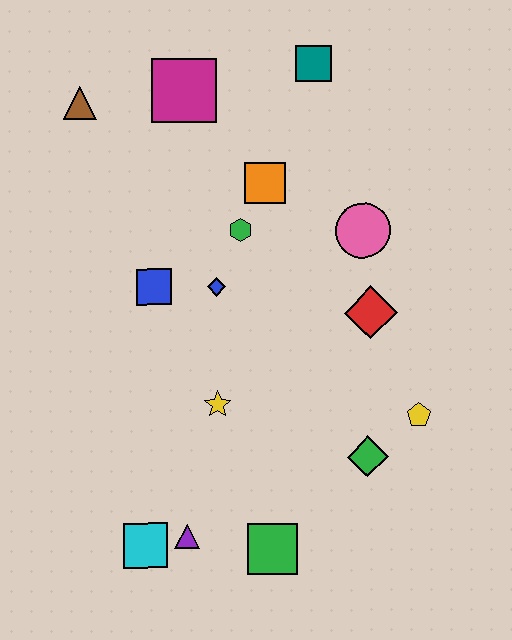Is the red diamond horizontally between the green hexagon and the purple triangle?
No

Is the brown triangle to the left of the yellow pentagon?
Yes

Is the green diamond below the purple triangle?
No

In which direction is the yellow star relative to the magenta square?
The yellow star is below the magenta square.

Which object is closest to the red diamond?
The pink circle is closest to the red diamond.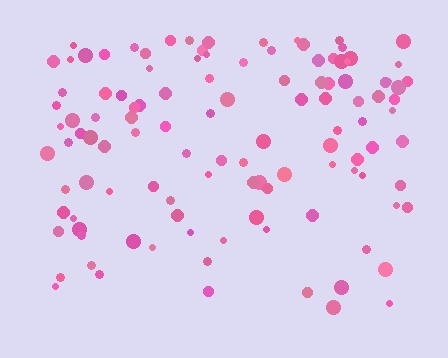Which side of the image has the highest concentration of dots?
The top.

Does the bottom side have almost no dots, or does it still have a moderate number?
Still a moderate number, just noticeably fewer than the top.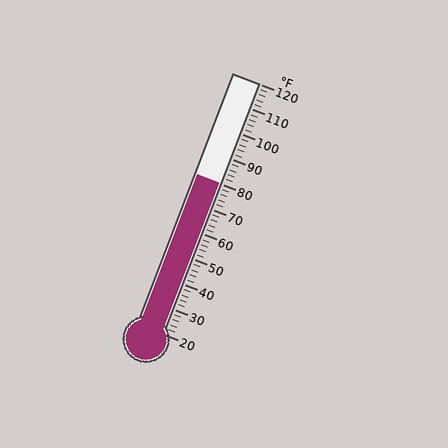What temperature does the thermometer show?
The thermometer shows approximately 80°F.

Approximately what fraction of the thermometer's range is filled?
The thermometer is filled to approximately 60% of its range.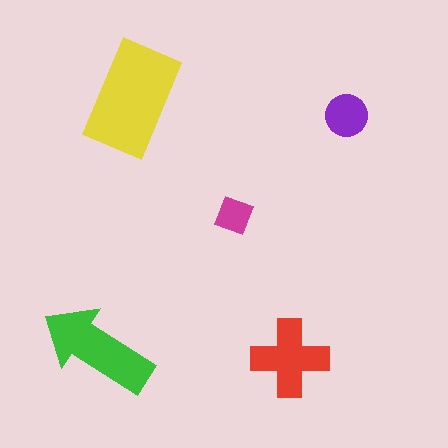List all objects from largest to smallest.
The yellow rectangle, the green arrow, the red cross, the purple circle, the magenta square.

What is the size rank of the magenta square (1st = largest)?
5th.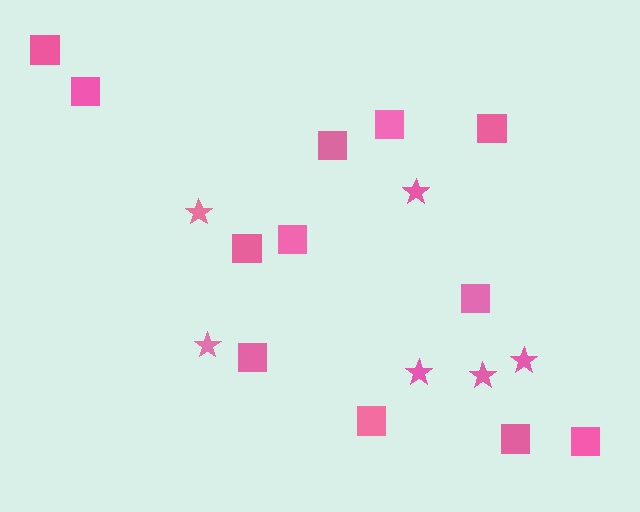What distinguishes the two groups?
There are 2 groups: one group of squares (12) and one group of stars (6).